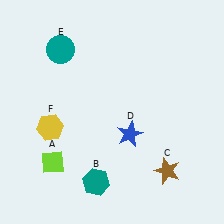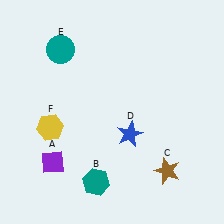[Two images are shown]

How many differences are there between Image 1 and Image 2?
There is 1 difference between the two images.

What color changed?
The diamond (A) changed from lime in Image 1 to purple in Image 2.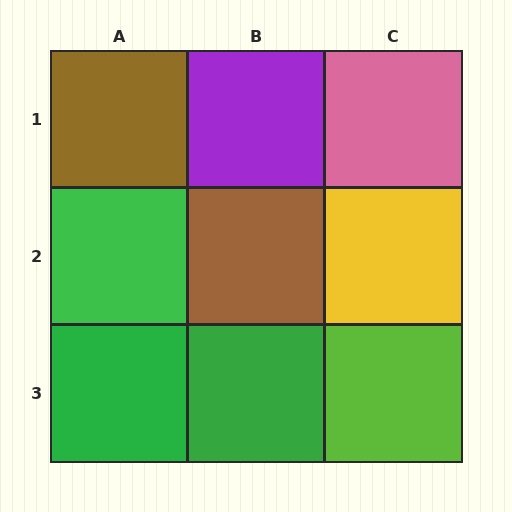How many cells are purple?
1 cell is purple.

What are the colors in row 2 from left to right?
Green, brown, yellow.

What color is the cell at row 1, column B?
Purple.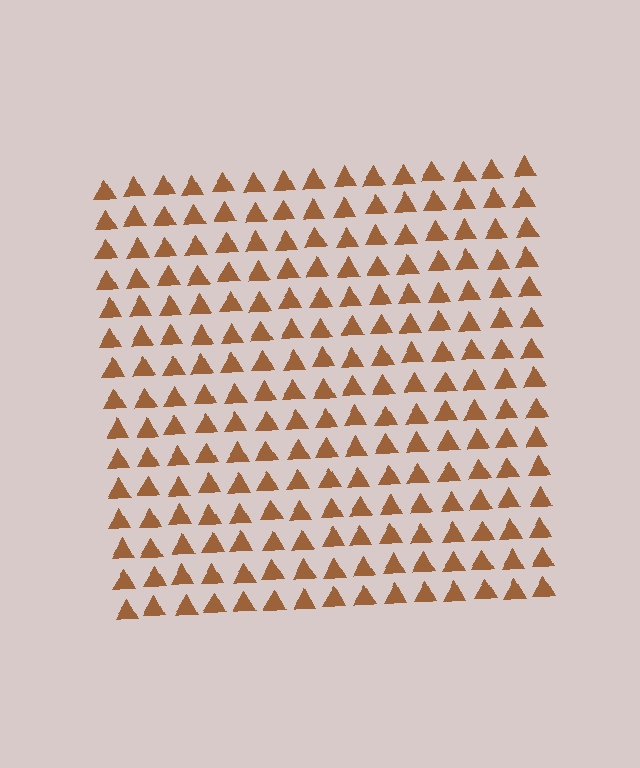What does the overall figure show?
The overall figure shows a square.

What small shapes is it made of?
It is made of small triangles.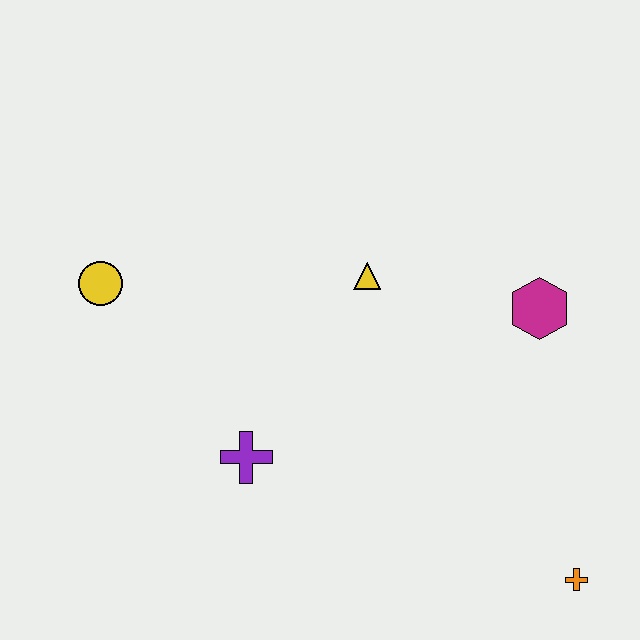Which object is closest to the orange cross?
The magenta hexagon is closest to the orange cross.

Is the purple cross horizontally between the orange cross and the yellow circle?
Yes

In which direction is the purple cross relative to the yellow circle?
The purple cross is below the yellow circle.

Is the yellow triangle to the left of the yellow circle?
No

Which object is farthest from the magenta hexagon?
The yellow circle is farthest from the magenta hexagon.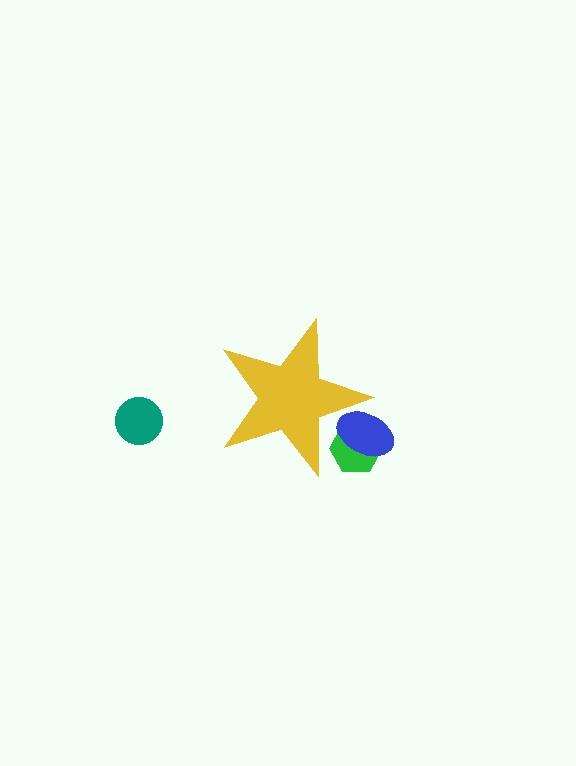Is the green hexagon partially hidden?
Yes, the green hexagon is partially hidden behind the yellow star.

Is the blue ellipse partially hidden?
Yes, the blue ellipse is partially hidden behind the yellow star.